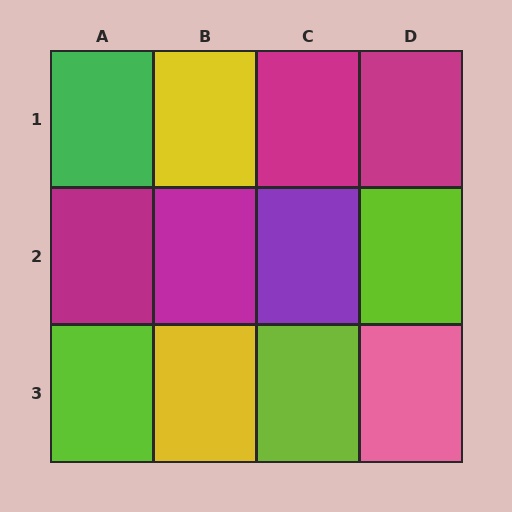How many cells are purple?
1 cell is purple.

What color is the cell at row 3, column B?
Yellow.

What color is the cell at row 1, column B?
Yellow.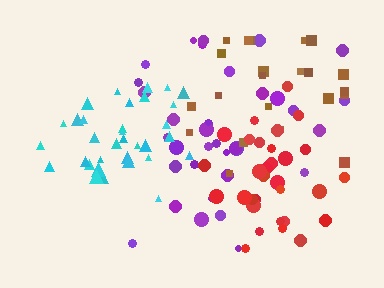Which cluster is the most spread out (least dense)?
Brown.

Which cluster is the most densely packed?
Cyan.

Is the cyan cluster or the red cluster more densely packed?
Cyan.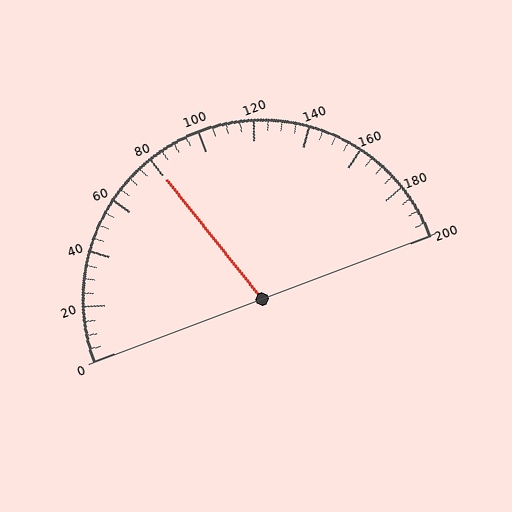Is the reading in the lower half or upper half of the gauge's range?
The reading is in the lower half of the range (0 to 200).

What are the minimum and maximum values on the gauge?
The gauge ranges from 0 to 200.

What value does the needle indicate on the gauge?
The needle indicates approximately 80.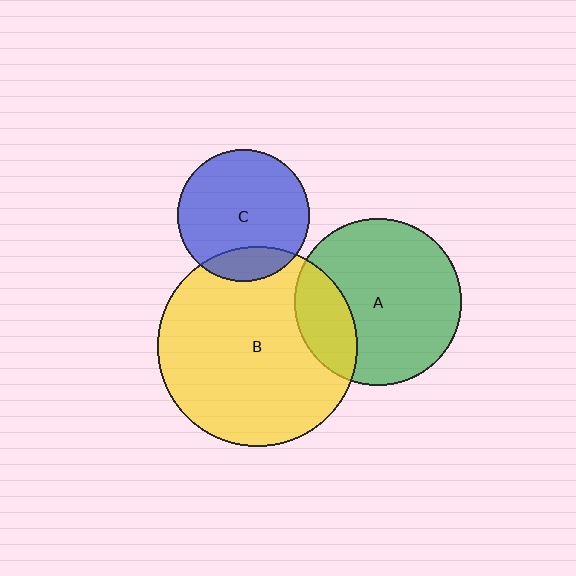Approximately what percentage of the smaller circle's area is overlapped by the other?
Approximately 15%.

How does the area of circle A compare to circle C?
Approximately 1.6 times.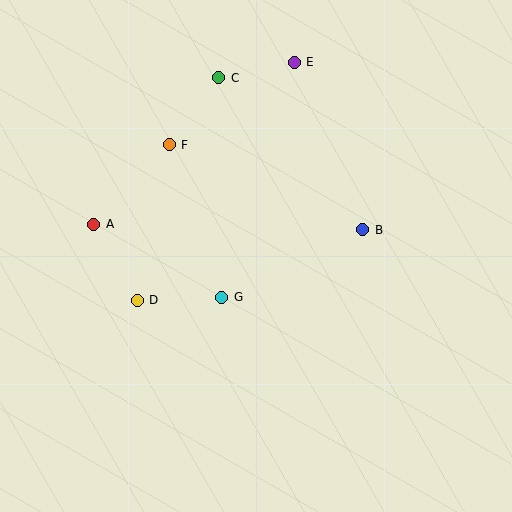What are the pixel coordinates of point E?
Point E is at (294, 62).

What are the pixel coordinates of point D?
Point D is at (137, 300).